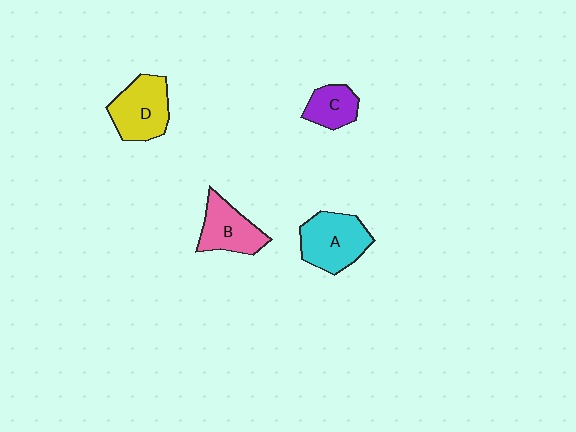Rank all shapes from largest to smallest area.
From largest to smallest: A (cyan), D (yellow), B (pink), C (purple).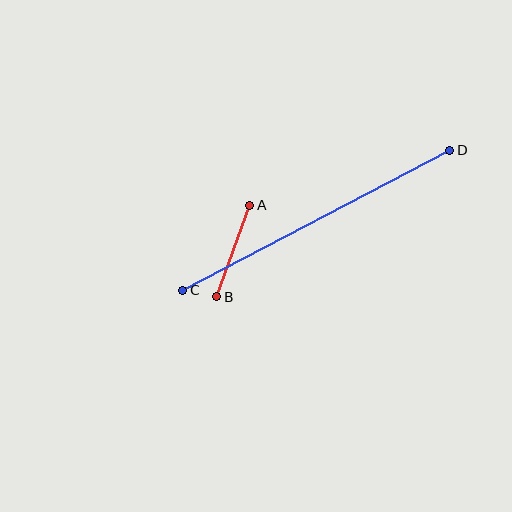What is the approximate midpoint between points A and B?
The midpoint is at approximately (233, 251) pixels.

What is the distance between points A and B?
The distance is approximately 97 pixels.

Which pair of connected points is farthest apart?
Points C and D are farthest apart.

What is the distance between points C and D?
The distance is approximately 301 pixels.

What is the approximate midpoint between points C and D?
The midpoint is at approximately (316, 220) pixels.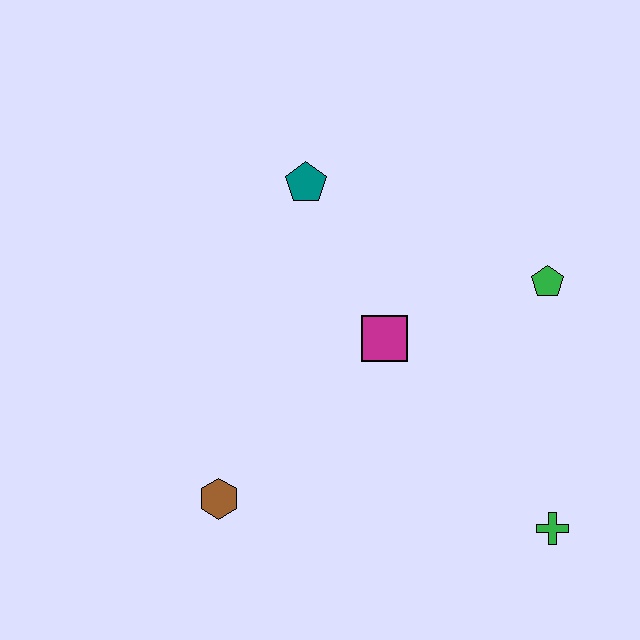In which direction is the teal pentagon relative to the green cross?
The teal pentagon is above the green cross.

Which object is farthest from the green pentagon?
The brown hexagon is farthest from the green pentagon.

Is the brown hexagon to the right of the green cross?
No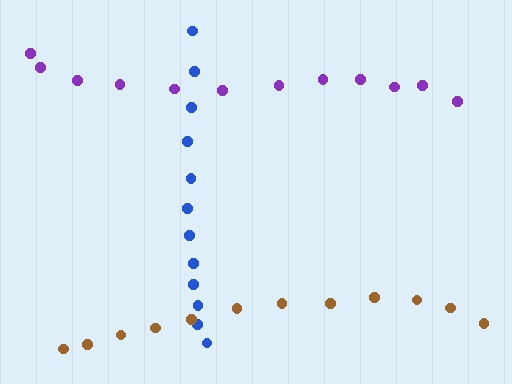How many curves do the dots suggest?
There are 3 distinct paths.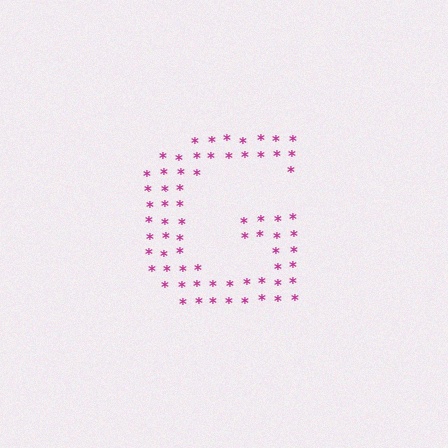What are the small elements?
The small elements are asterisks.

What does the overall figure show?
The overall figure shows the letter G.